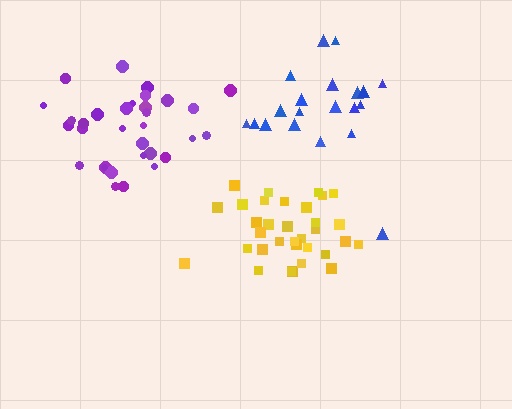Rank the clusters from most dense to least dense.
yellow, purple, blue.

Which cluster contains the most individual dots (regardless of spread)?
Yellow (33).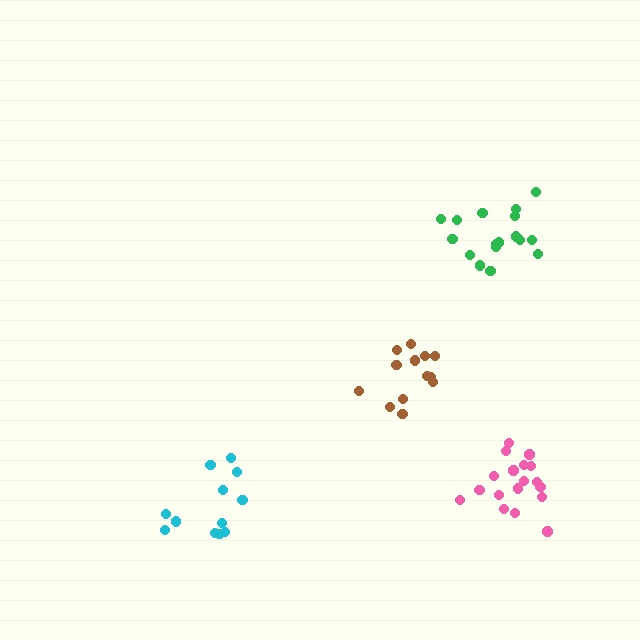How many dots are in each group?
Group 1: 13 dots, Group 2: 17 dots, Group 3: 12 dots, Group 4: 18 dots (60 total).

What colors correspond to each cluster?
The clusters are colored: brown, green, cyan, pink.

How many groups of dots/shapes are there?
There are 4 groups.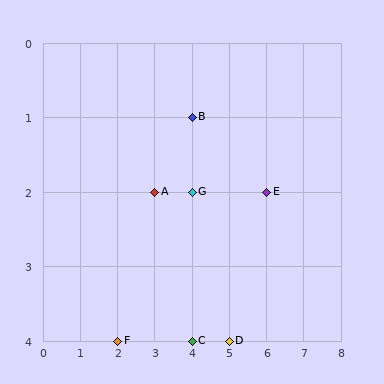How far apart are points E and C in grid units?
Points E and C are 2 columns and 2 rows apart (about 2.8 grid units diagonally).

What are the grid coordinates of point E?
Point E is at grid coordinates (6, 2).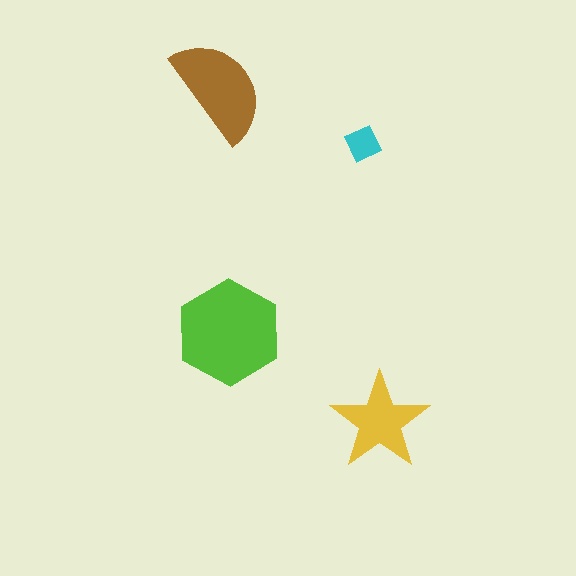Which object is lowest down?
The yellow star is bottommost.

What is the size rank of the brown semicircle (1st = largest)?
2nd.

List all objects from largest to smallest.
The lime hexagon, the brown semicircle, the yellow star, the cyan diamond.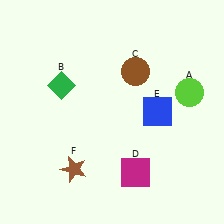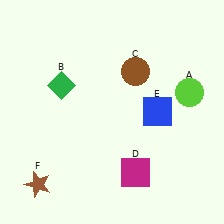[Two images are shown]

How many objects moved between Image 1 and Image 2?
1 object moved between the two images.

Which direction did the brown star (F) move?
The brown star (F) moved left.